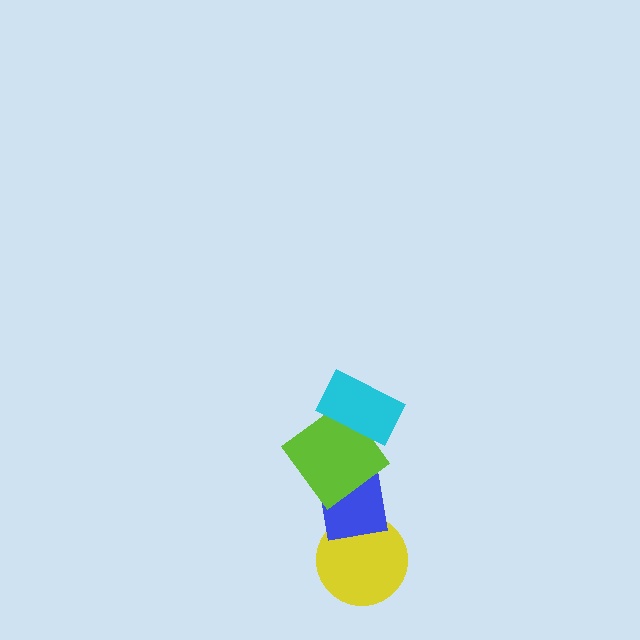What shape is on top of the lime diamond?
The cyan rectangle is on top of the lime diamond.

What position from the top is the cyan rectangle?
The cyan rectangle is 1st from the top.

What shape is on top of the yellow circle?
The blue square is on top of the yellow circle.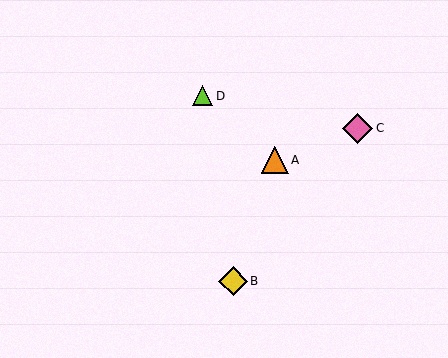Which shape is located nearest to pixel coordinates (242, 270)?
The yellow diamond (labeled B) at (233, 281) is nearest to that location.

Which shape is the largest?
The pink diamond (labeled C) is the largest.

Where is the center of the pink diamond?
The center of the pink diamond is at (357, 128).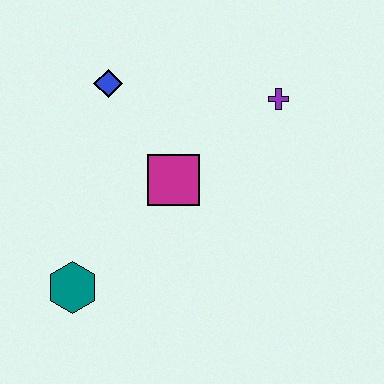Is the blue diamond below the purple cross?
No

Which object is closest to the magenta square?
The blue diamond is closest to the magenta square.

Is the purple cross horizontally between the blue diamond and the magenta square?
No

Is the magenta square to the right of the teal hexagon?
Yes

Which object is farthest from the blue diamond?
The teal hexagon is farthest from the blue diamond.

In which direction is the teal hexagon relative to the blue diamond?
The teal hexagon is below the blue diamond.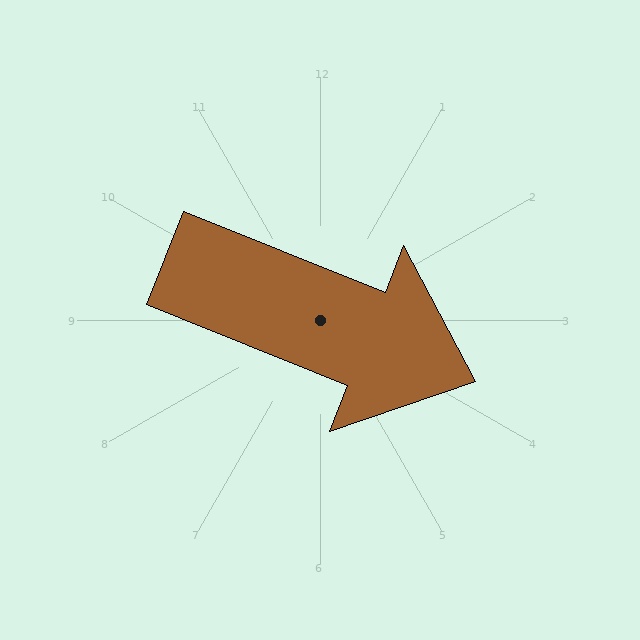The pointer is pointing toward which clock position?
Roughly 4 o'clock.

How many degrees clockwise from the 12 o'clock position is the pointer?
Approximately 112 degrees.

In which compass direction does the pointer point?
East.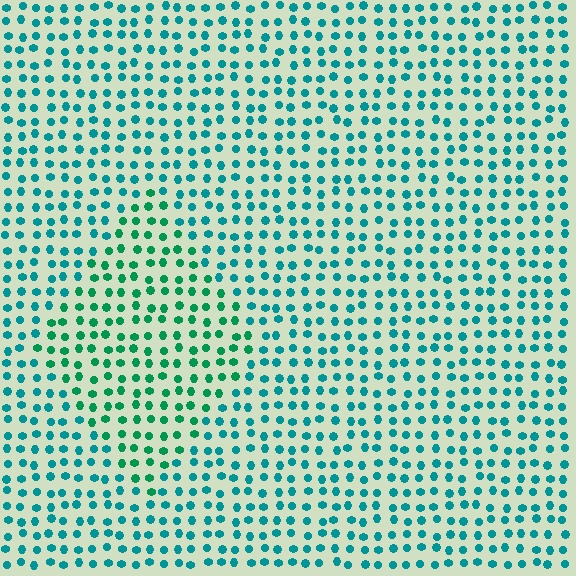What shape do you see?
I see a diamond.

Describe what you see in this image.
The image is filled with small teal elements in a uniform arrangement. A diamond-shaped region is visible where the elements are tinted to a slightly different hue, forming a subtle color boundary.